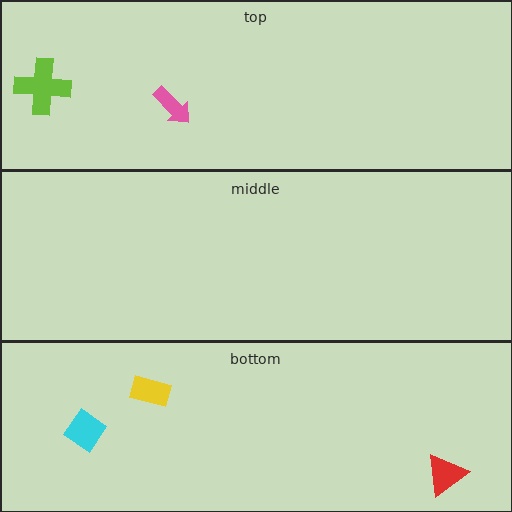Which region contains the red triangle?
The bottom region.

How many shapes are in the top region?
2.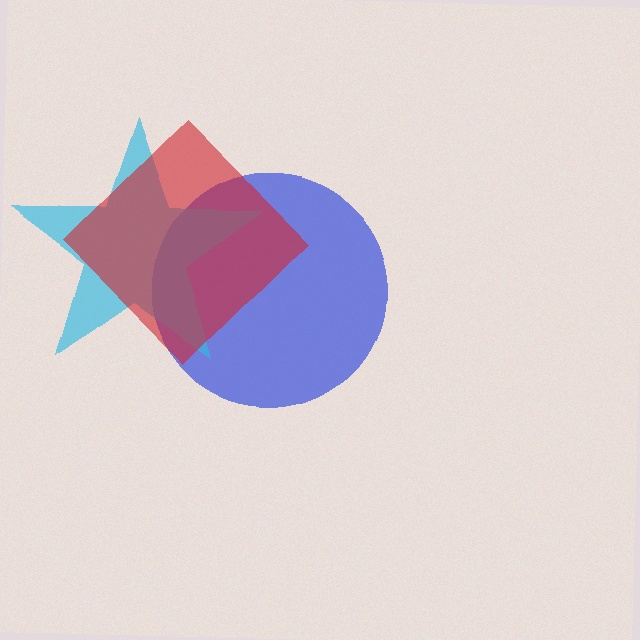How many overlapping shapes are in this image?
There are 3 overlapping shapes in the image.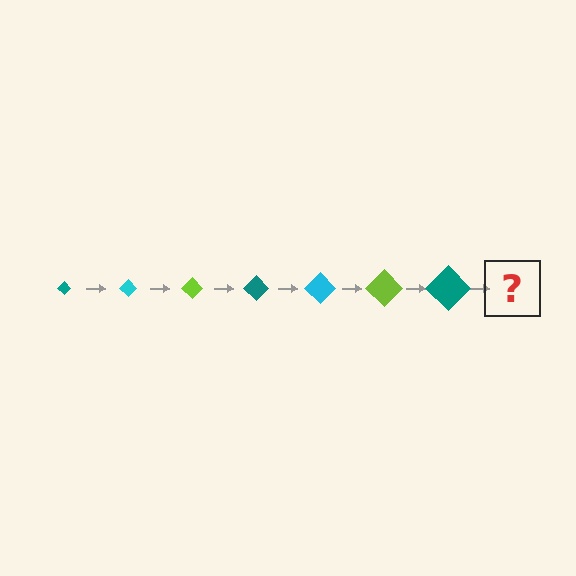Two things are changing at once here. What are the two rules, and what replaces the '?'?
The two rules are that the diamond grows larger each step and the color cycles through teal, cyan, and lime. The '?' should be a cyan diamond, larger than the previous one.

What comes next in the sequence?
The next element should be a cyan diamond, larger than the previous one.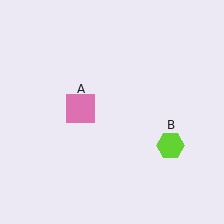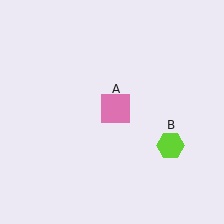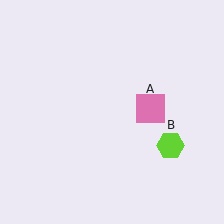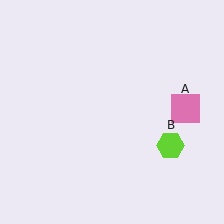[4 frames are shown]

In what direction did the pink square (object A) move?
The pink square (object A) moved right.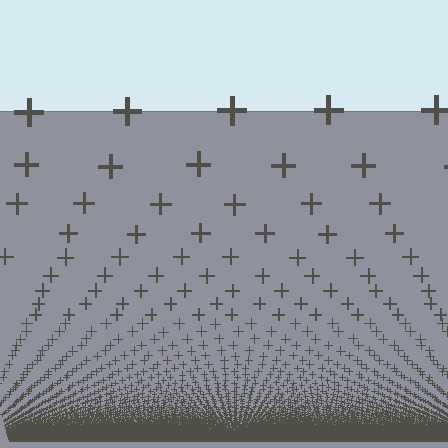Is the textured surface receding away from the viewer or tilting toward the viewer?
The surface appears to tilt toward the viewer. Texture elements get larger and sparser toward the top.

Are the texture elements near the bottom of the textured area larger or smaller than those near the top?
Smaller. The gradient is inverted — elements near the bottom are smaller and denser.